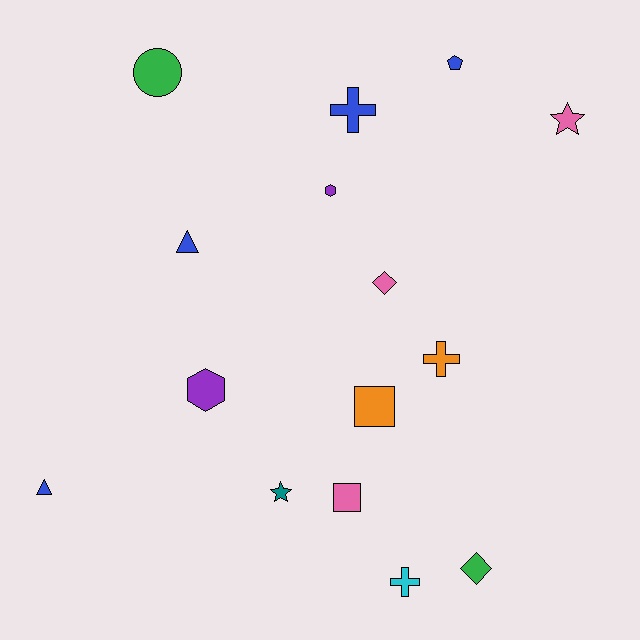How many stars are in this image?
There are 2 stars.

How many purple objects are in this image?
There are 2 purple objects.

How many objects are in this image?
There are 15 objects.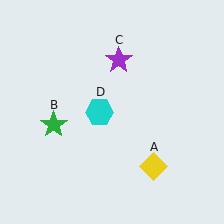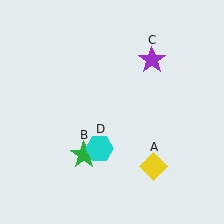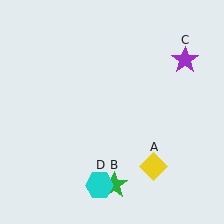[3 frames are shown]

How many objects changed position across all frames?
3 objects changed position: green star (object B), purple star (object C), cyan hexagon (object D).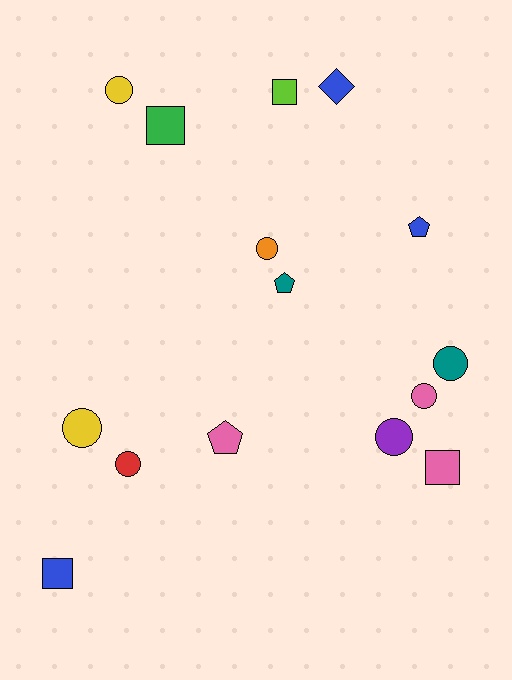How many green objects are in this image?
There is 1 green object.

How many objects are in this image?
There are 15 objects.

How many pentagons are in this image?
There are 3 pentagons.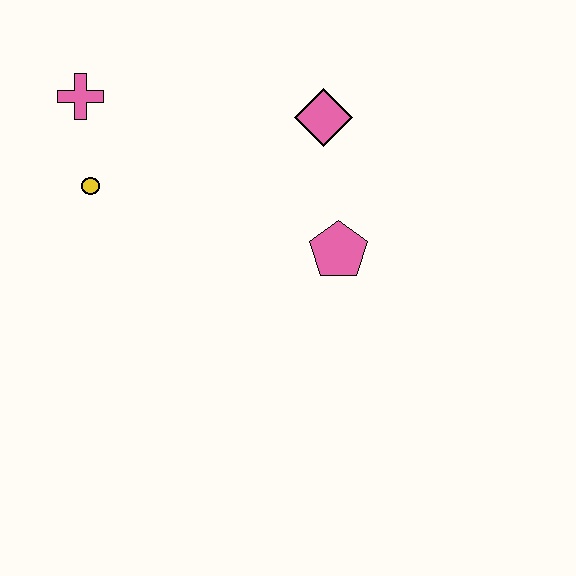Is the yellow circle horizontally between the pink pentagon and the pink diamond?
No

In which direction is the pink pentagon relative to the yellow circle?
The pink pentagon is to the right of the yellow circle.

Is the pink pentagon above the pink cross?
No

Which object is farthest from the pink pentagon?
The pink cross is farthest from the pink pentagon.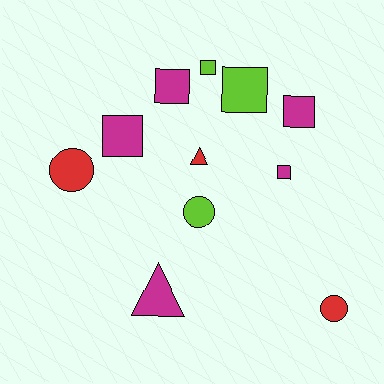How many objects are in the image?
There are 11 objects.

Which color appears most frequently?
Magenta, with 5 objects.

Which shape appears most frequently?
Square, with 6 objects.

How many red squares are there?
There are no red squares.